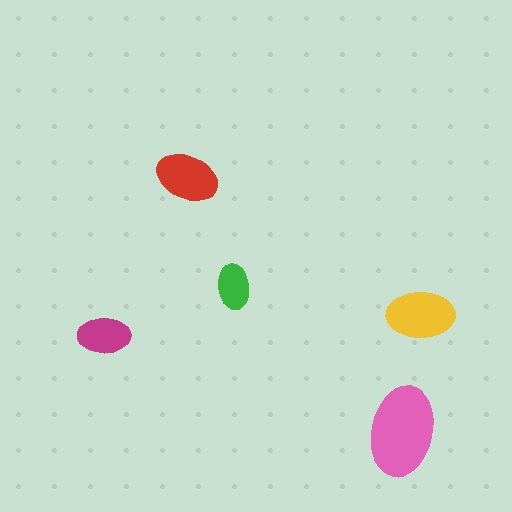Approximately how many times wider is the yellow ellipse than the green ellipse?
About 1.5 times wider.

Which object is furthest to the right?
The yellow ellipse is rightmost.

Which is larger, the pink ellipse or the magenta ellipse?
The pink one.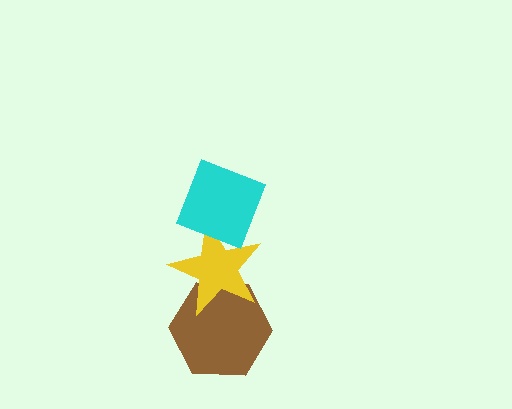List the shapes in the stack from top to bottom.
From top to bottom: the cyan diamond, the yellow star, the brown hexagon.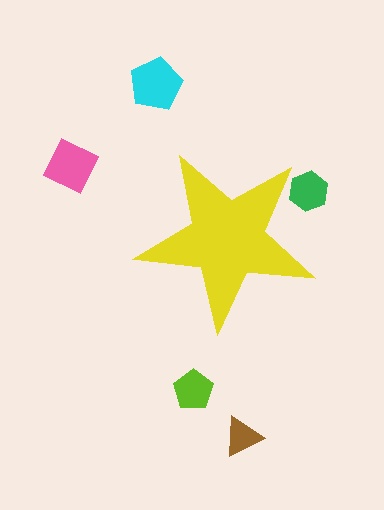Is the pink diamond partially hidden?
No, the pink diamond is fully visible.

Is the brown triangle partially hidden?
No, the brown triangle is fully visible.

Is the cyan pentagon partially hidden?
No, the cyan pentagon is fully visible.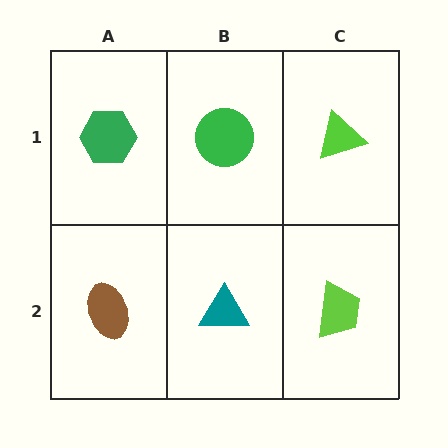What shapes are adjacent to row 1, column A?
A brown ellipse (row 2, column A), a green circle (row 1, column B).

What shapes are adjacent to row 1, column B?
A teal triangle (row 2, column B), a green hexagon (row 1, column A), a lime triangle (row 1, column C).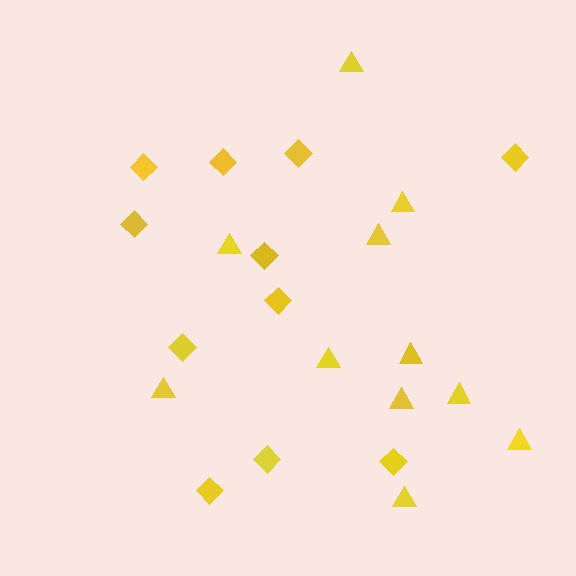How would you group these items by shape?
There are 2 groups: one group of diamonds (11) and one group of triangles (11).